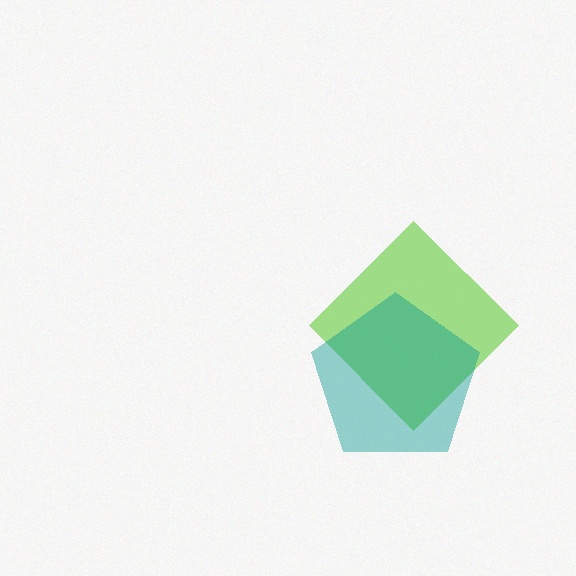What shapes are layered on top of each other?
The layered shapes are: a lime diamond, a teal pentagon.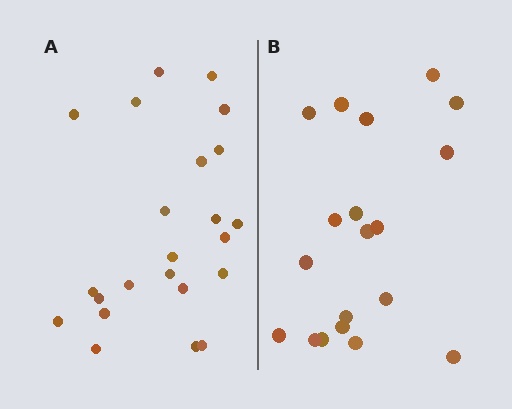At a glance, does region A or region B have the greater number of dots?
Region A (the left region) has more dots.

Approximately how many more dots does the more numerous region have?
Region A has about 4 more dots than region B.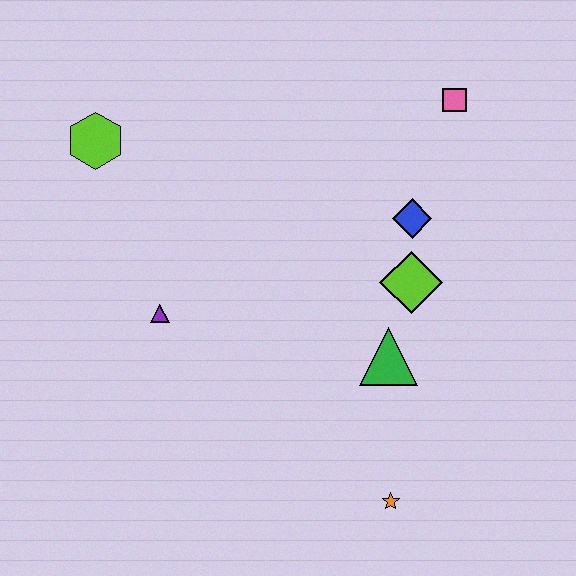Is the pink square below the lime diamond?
No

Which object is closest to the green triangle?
The lime diamond is closest to the green triangle.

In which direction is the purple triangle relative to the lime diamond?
The purple triangle is to the left of the lime diamond.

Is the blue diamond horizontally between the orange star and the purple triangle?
No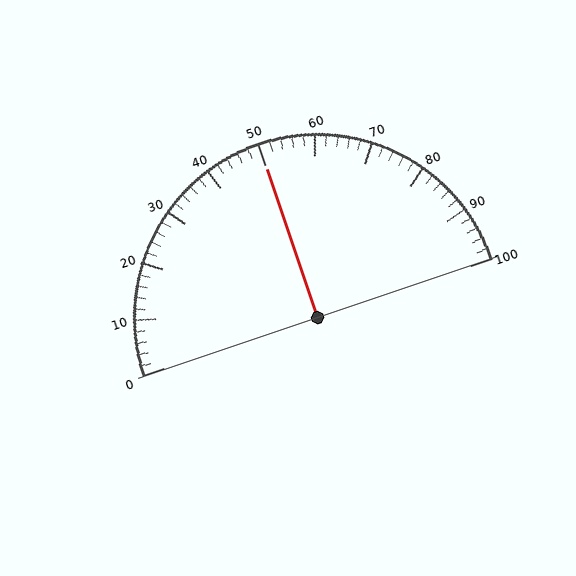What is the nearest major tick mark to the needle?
The nearest major tick mark is 50.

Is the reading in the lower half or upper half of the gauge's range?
The reading is in the upper half of the range (0 to 100).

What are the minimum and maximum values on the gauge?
The gauge ranges from 0 to 100.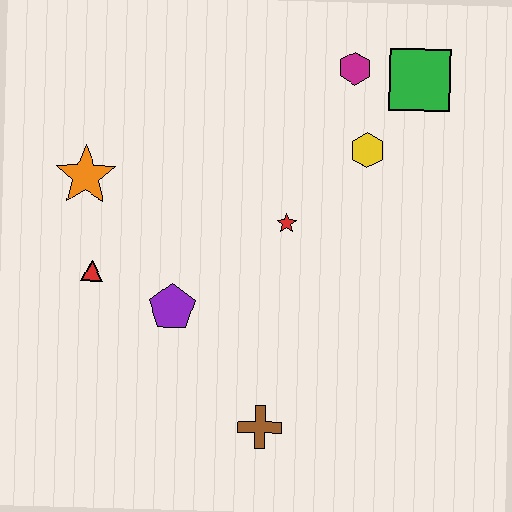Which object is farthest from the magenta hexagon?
The brown cross is farthest from the magenta hexagon.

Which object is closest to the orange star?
The red triangle is closest to the orange star.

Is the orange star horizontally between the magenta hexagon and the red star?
No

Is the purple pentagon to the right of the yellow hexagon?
No